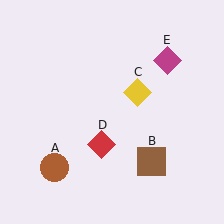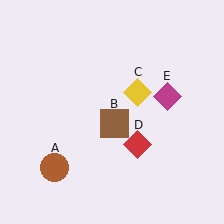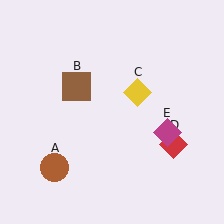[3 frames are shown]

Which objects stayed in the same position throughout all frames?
Brown circle (object A) and yellow diamond (object C) remained stationary.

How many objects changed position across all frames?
3 objects changed position: brown square (object B), red diamond (object D), magenta diamond (object E).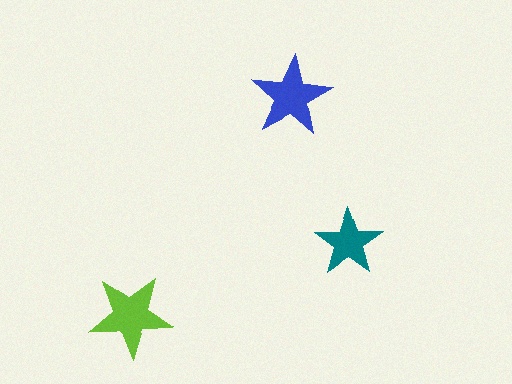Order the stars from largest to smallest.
the lime one, the blue one, the teal one.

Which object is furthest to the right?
The teal star is rightmost.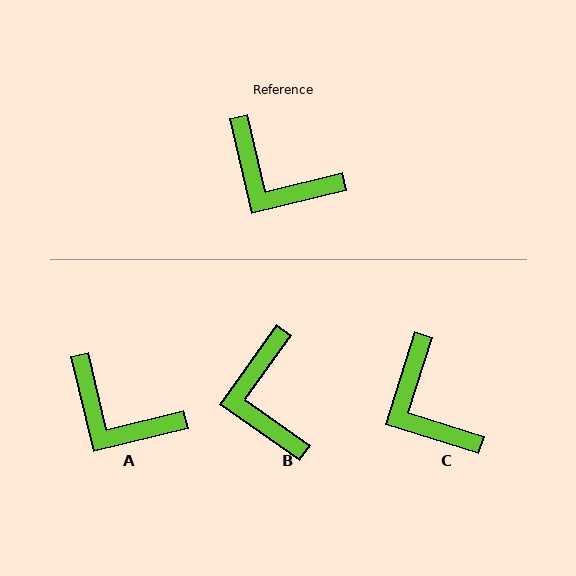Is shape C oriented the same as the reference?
No, it is off by about 31 degrees.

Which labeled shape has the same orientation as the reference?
A.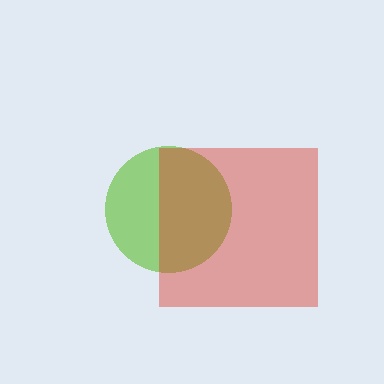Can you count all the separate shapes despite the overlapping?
Yes, there are 2 separate shapes.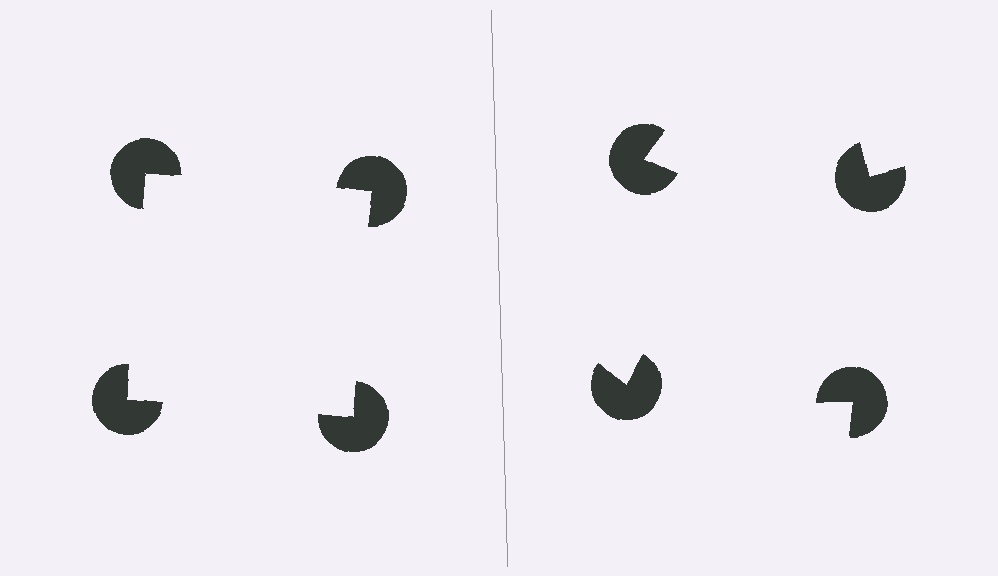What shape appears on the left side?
An illusory square.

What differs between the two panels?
The pac-man discs are positioned identically on both sides; only the wedge orientations differ. On the left they align to a square; on the right they are misaligned.